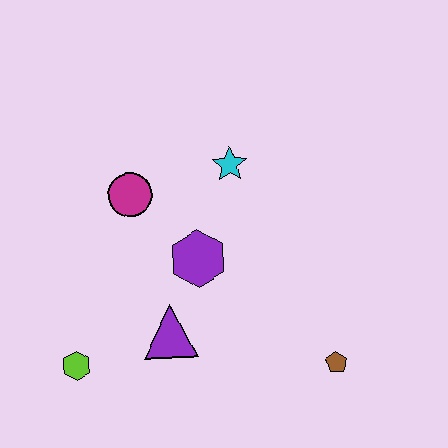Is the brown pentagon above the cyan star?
No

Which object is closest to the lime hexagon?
The purple triangle is closest to the lime hexagon.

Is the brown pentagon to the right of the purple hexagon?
Yes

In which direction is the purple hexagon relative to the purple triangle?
The purple hexagon is above the purple triangle.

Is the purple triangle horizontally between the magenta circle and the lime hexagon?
No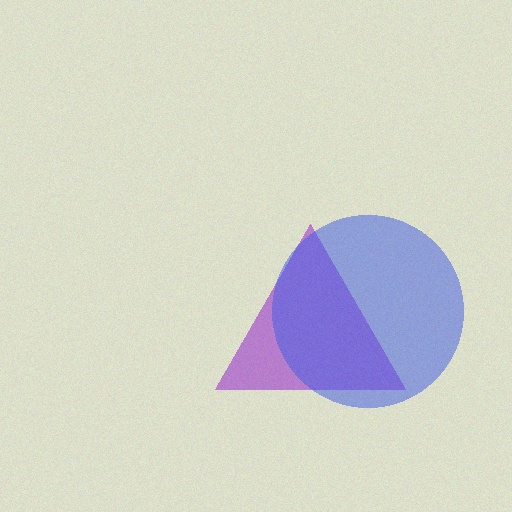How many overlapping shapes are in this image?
There are 2 overlapping shapes in the image.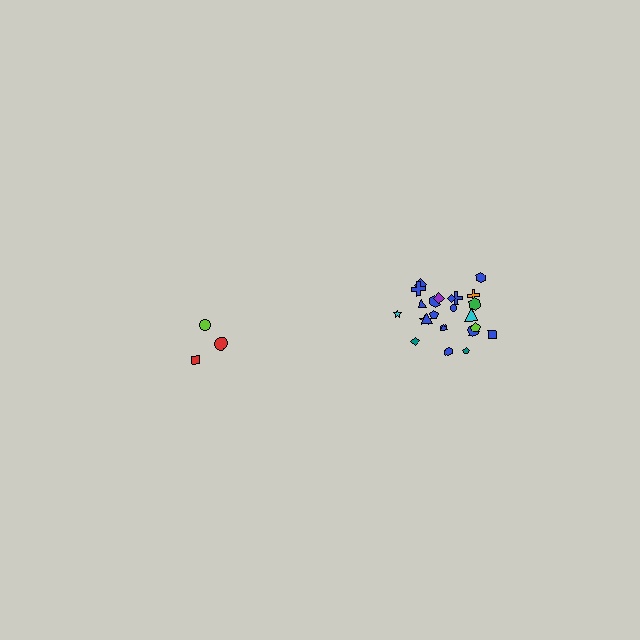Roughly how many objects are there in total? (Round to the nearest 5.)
Roughly 30 objects in total.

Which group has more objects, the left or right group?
The right group.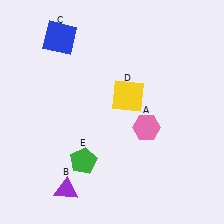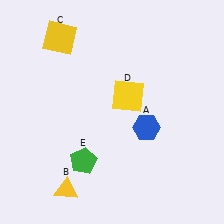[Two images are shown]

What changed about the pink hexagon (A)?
In Image 1, A is pink. In Image 2, it changed to blue.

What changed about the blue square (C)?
In Image 1, C is blue. In Image 2, it changed to yellow.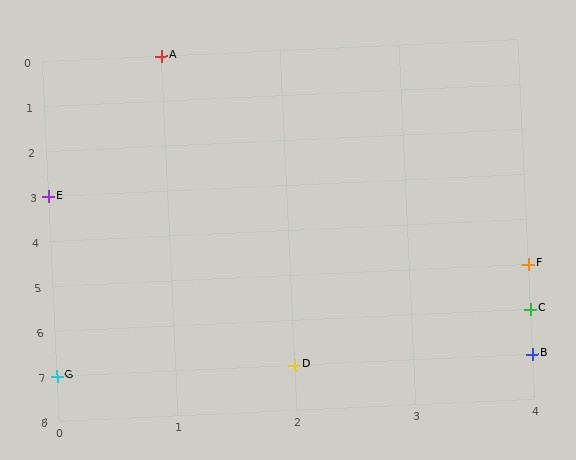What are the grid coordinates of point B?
Point B is at grid coordinates (4, 7).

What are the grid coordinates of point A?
Point A is at grid coordinates (1, 0).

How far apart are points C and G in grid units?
Points C and G are 4 columns and 1 row apart (about 4.1 grid units diagonally).